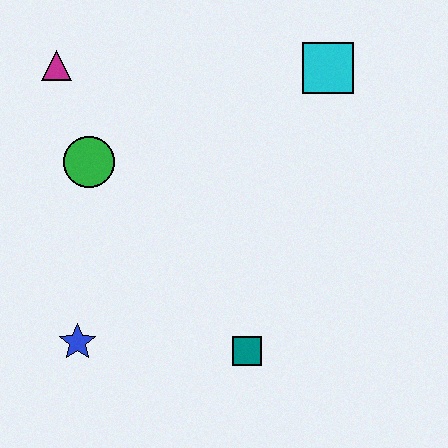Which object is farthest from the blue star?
The cyan square is farthest from the blue star.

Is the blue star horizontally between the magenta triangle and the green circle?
Yes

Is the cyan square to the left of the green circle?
No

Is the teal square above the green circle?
No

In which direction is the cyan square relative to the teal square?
The cyan square is above the teal square.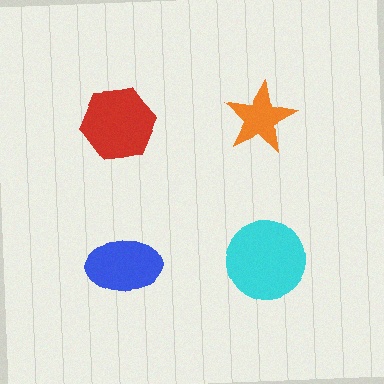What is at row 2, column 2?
A cyan circle.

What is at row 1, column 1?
A red hexagon.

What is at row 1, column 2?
An orange star.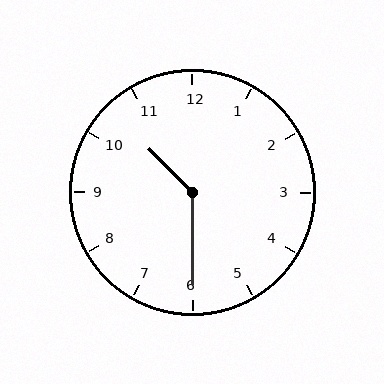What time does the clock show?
10:30.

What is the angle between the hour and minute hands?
Approximately 135 degrees.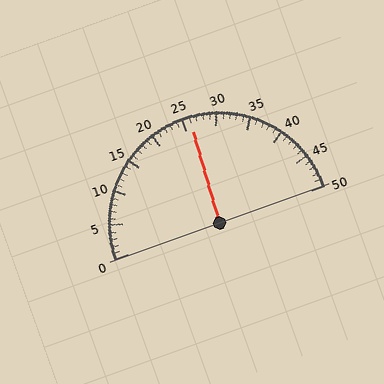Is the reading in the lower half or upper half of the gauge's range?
The reading is in the upper half of the range (0 to 50).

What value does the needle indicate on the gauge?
The needle indicates approximately 26.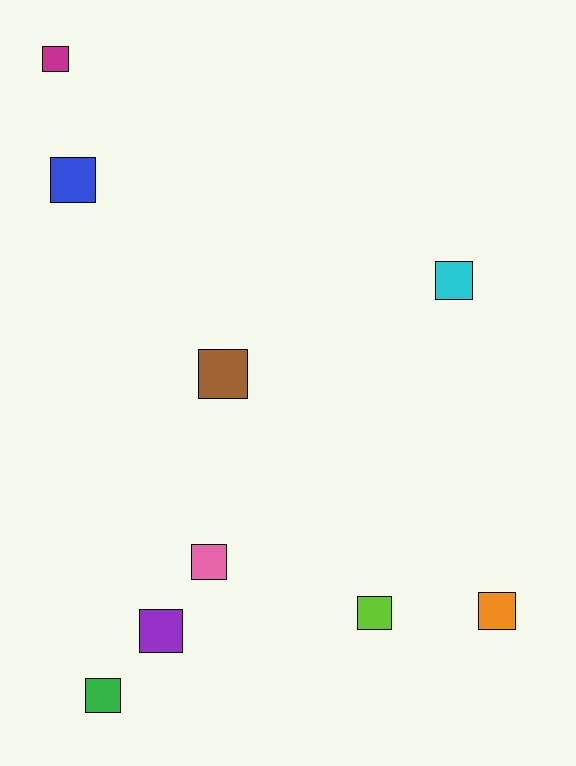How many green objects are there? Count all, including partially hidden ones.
There is 1 green object.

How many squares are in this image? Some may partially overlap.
There are 9 squares.